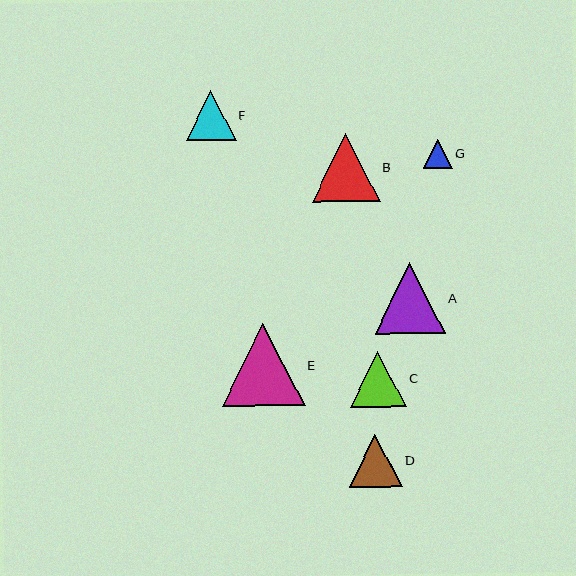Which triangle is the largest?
Triangle E is the largest with a size of approximately 83 pixels.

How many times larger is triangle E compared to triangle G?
Triangle E is approximately 2.9 times the size of triangle G.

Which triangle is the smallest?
Triangle G is the smallest with a size of approximately 29 pixels.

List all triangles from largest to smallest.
From largest to smallest: E, A, B, C, D, F, G.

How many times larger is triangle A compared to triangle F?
Triangle A is approximately 1.4 times the size of triangle F.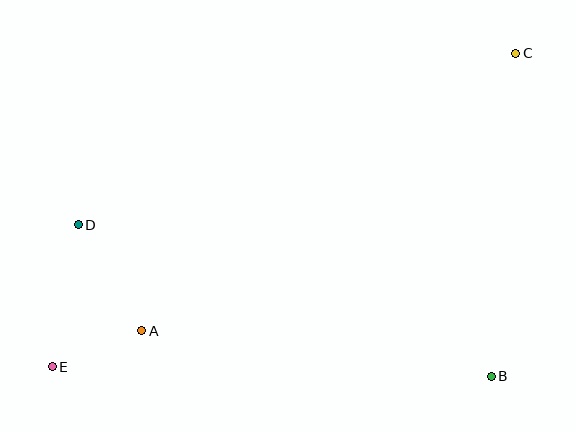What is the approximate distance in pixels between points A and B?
The distance between A and B is approximately 352 pixels.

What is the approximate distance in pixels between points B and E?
The distance between B and E is approximately 439 pixels.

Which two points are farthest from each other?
Points C and E are farthest from each other.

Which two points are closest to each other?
Points A and E are closest to each other.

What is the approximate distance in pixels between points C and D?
The distance between C and D is approximately 470 pixels.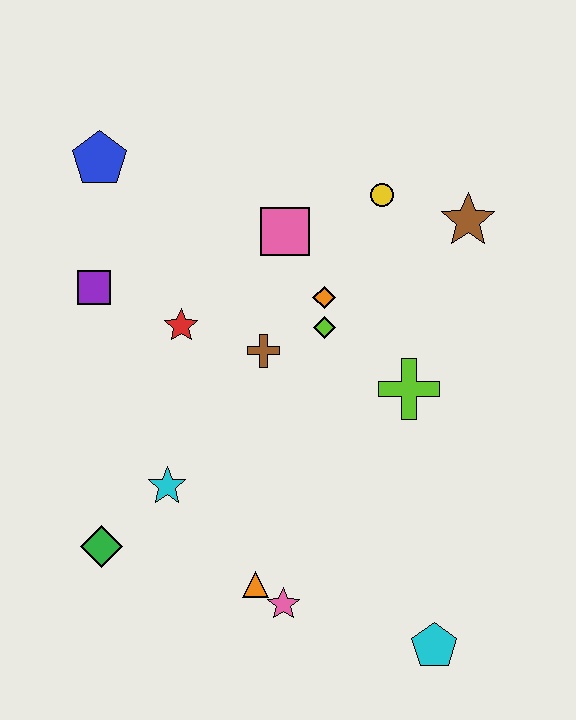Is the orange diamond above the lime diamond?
Yes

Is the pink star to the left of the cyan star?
No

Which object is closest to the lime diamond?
The orange diamond is closest to the lime diamond.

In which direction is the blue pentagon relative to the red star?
The blue pentagon is above the red star.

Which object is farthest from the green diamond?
The brown star is farthest from the green diamond.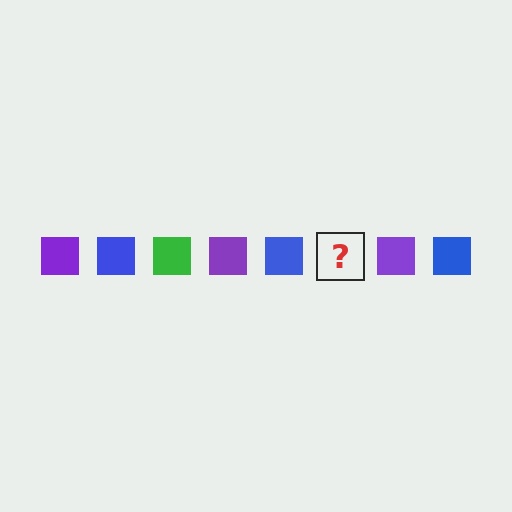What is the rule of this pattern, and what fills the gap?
The rule is that the pattern cycles through purple, blue, green squares. The gap should be filled with a green square.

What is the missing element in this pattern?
The missing element is a green square.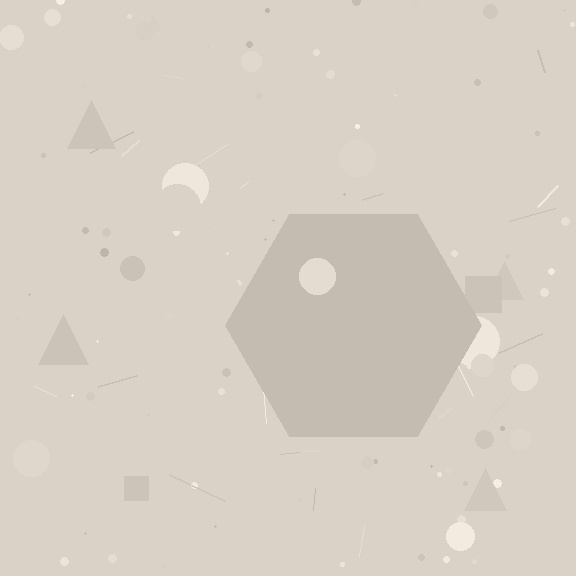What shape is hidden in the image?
A hexagon is hidden in the image.